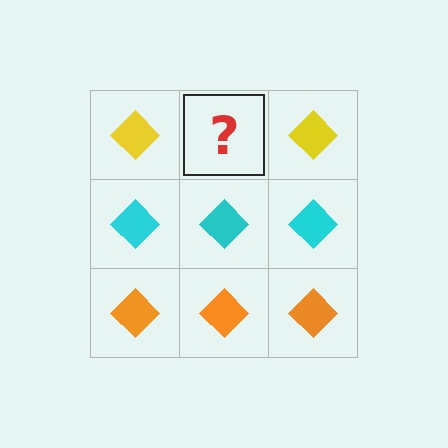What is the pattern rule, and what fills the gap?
The rule is that each row has a consistent color. The gap should be filled with a yellow diamond.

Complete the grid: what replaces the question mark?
The question mark should be replaced with a yellow diamond.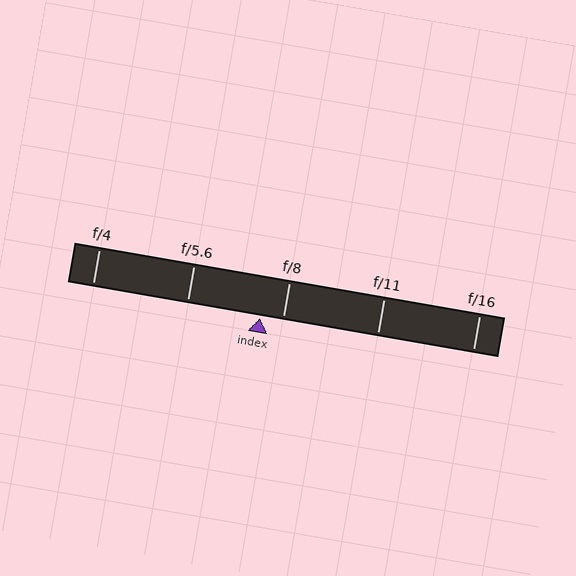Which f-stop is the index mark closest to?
The index mark is closest to f/8.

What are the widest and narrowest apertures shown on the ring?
The widest aperture shown is f/4 and the narrowest is f/16.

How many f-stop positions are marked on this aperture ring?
There are 5 f-stop positions marked.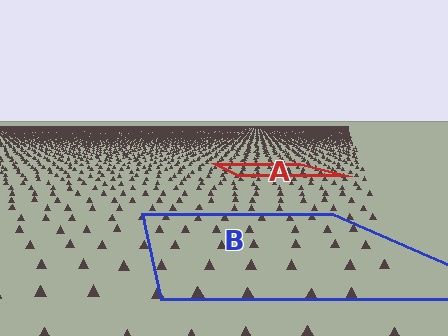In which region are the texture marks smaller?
The texture marks are smaller in region A, because it is farther away.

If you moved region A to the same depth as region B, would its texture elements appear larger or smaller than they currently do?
They would appear larger. At a closer depth, the same texture elements are projected at a bigger on-screen size.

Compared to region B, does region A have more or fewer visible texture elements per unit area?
Region A has more texture elements per unit area — they are packed more densely because it is farther away.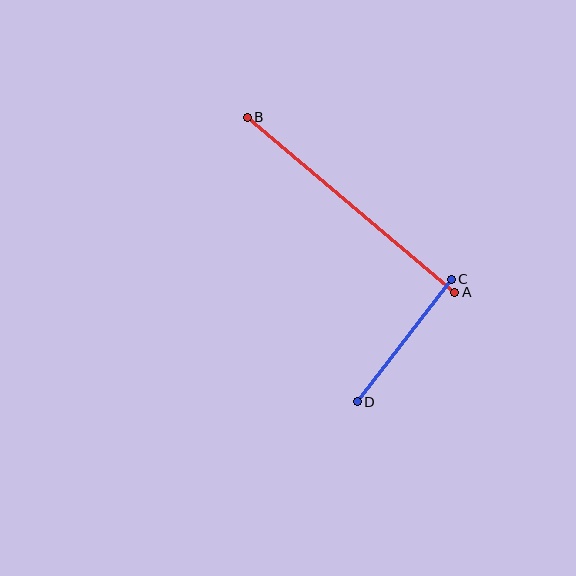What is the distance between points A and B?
The distance is approximately 272 pixels.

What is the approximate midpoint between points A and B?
The midpoint is at approximately (351, 205) pixels.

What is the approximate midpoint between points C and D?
The midpoint is at approximately (404, 340) pixels.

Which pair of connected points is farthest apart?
Points A and B are farthest apart.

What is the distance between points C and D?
The distance is approximately 154 pixels.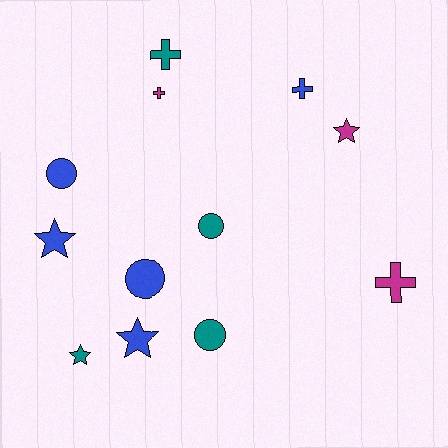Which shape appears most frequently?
Circle, with 4 objects.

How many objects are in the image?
There are 12 objects.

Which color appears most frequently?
Blue, with 5 objects.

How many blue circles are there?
There are 2 blue circles.